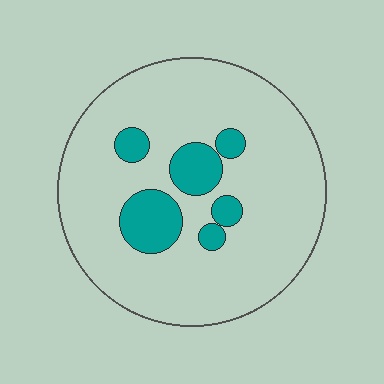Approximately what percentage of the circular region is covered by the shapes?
Approximately 15%.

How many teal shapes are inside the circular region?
6.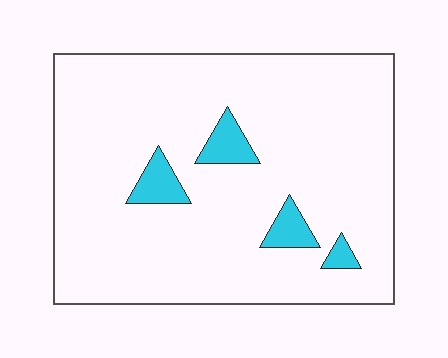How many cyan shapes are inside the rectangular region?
4.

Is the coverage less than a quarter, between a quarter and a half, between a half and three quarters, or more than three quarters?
Less than a quarter.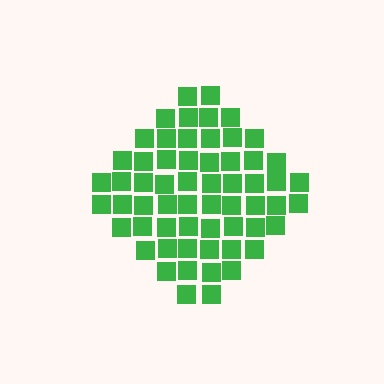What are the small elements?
The small elements are squares.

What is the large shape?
The large shape is a diamond.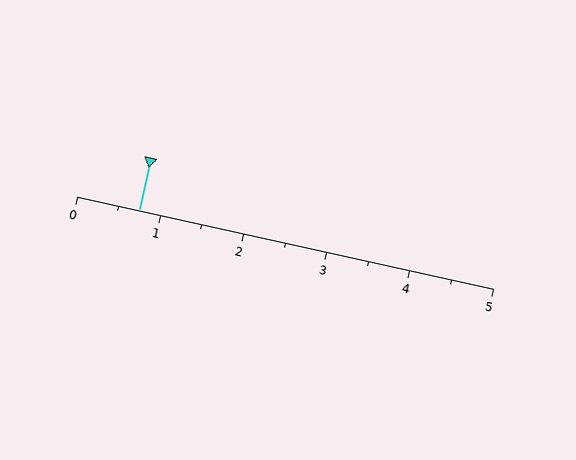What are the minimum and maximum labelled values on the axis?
The axis runs from 0 to 5.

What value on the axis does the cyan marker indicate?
The marker indicates approximately 0.8.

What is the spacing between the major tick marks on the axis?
The major ticks are spaced 1 apart.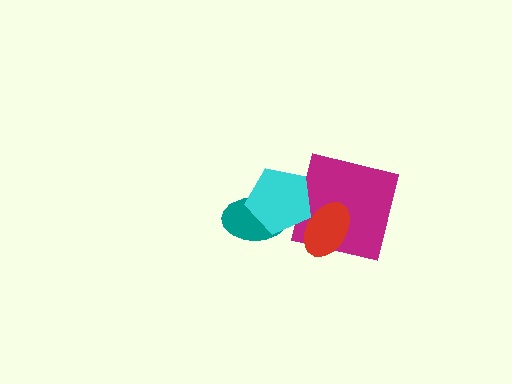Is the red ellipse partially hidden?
No, no other shape covers it.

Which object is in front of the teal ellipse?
The cyan pentagon is in front of the teal ellipse.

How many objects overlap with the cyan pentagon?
3 objects overlap with the cyan pentagon.